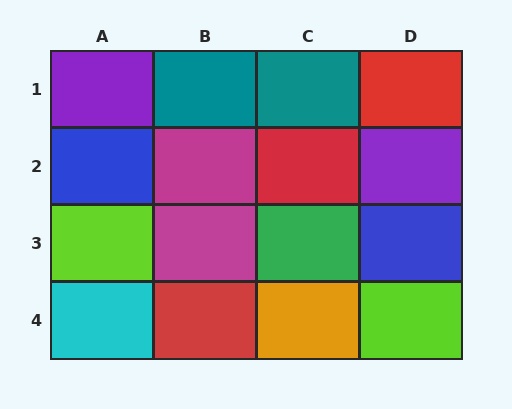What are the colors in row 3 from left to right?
Lime, magenta, green, blue.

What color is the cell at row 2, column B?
Magenta.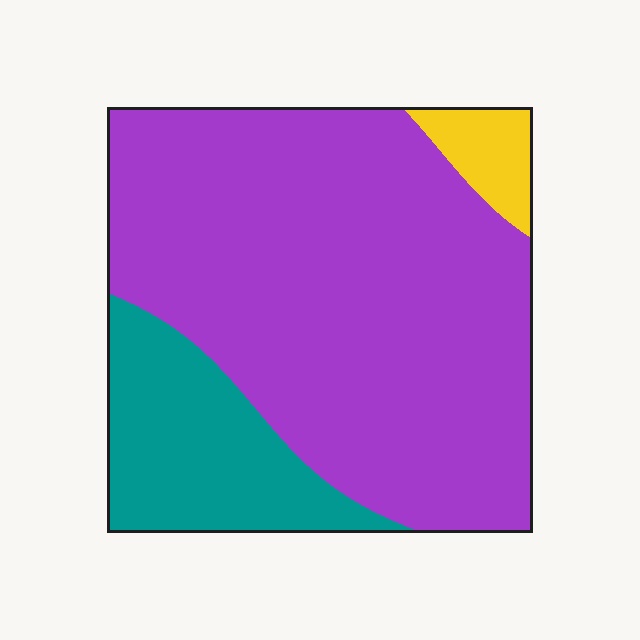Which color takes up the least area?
Yellow, at roughly 5%.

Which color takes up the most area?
Purple, at roughly 75%.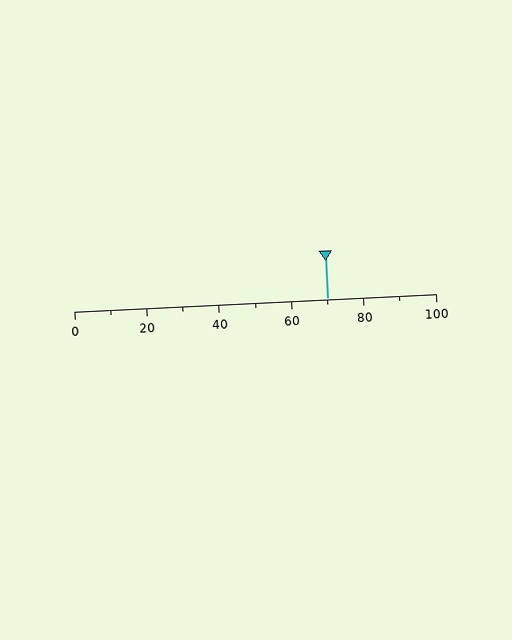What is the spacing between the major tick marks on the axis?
The major ticks are spaced 20 apart.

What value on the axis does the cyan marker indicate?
The marker indicates approximately 70.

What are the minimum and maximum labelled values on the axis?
The axis runs from 0 to 100.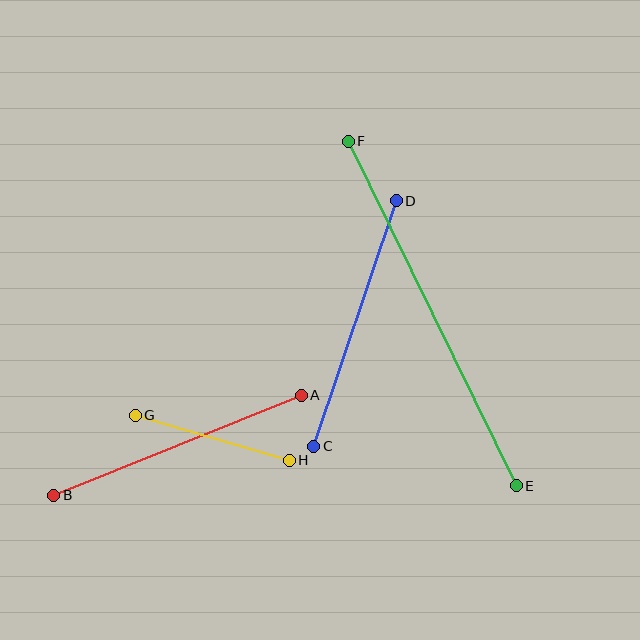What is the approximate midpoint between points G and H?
The midpoint is at approximately (212, 438) pixels.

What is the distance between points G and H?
The distance is approximately 160 pixels.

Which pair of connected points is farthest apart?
Points E and F are farthest apart.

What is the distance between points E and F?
The distance is approximately 383 pixels.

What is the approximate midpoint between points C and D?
The midpoint is at approximately (355, 323) pixels.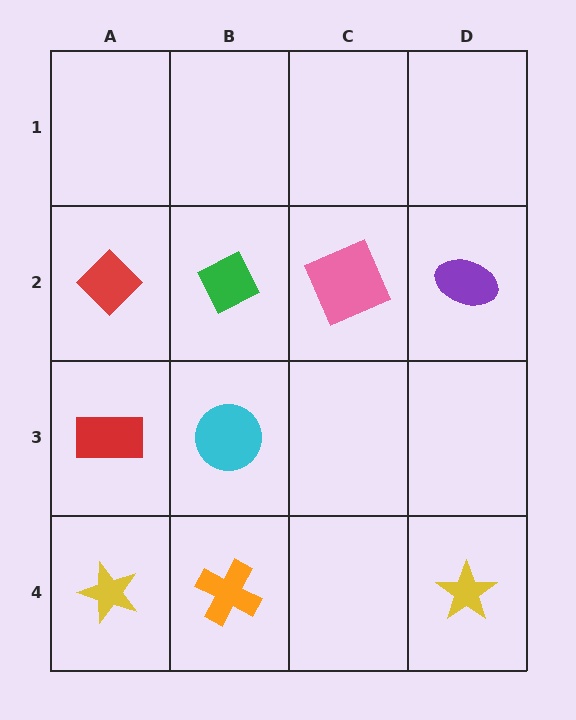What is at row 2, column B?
A green diamond.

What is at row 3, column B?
A cyan circle.